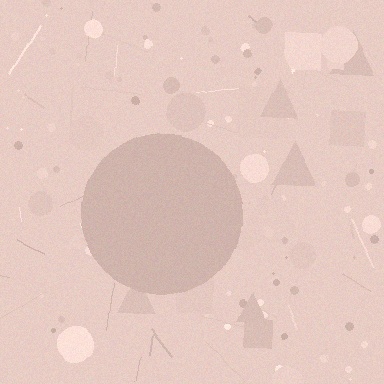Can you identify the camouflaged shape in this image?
The camouflaged shape is a circle.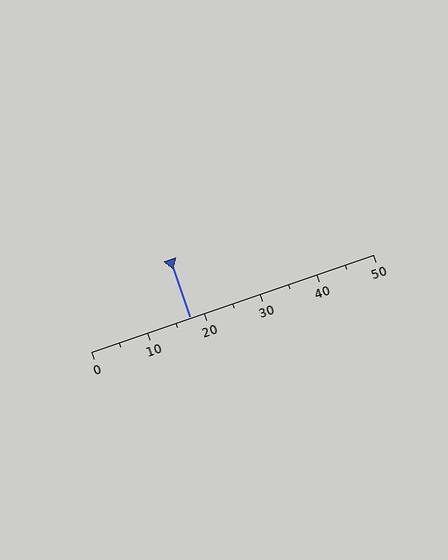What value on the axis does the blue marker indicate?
The marker indicates approximately 17.5.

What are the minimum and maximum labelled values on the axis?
The axis runs from 0 to 50.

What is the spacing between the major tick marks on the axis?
The major ticks are spaced 10 apart.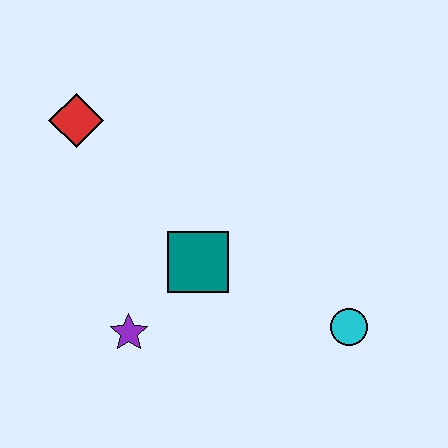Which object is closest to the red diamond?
The teal square is closest to the red diamond.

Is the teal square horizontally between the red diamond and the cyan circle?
Yes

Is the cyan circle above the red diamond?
No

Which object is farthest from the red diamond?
The cyan circle is farthest from the red diamond.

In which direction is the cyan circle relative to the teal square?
The cyan circle is to the right of the teal square.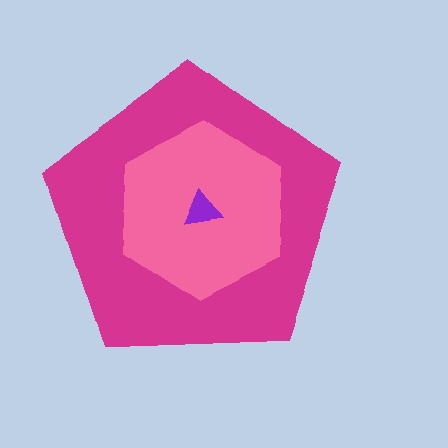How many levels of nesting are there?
3.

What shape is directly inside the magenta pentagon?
The pink hexagon.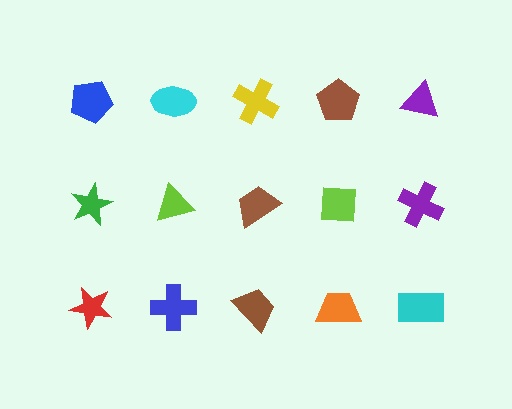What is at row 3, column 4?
An orange trapezoid.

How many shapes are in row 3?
5 shapes.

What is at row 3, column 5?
A cyan rectangle.